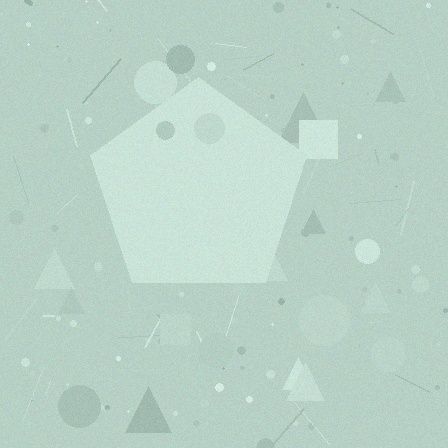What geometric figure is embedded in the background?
A pentagon is embedded in the background.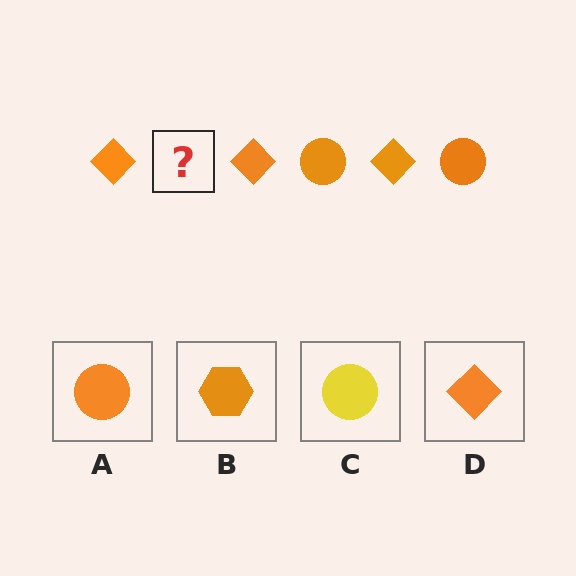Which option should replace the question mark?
Option A.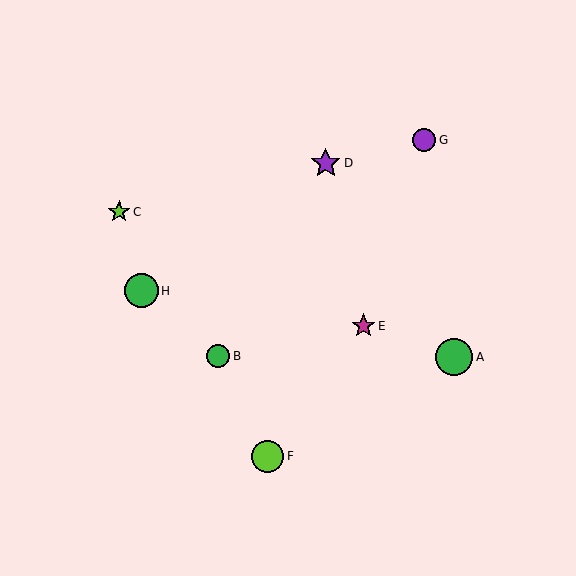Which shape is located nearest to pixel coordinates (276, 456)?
The lime circle (labeled F) at (267, 456) is nearest to that location.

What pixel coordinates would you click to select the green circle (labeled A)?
Click at (454, 357) to select the green circle A.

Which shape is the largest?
The green circle (labeled A) is the largest.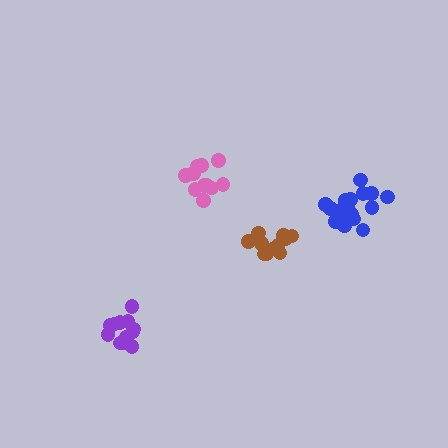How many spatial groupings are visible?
There are 4 spatial groupings.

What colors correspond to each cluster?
The clusters are colored: blue, pink, brown, purple.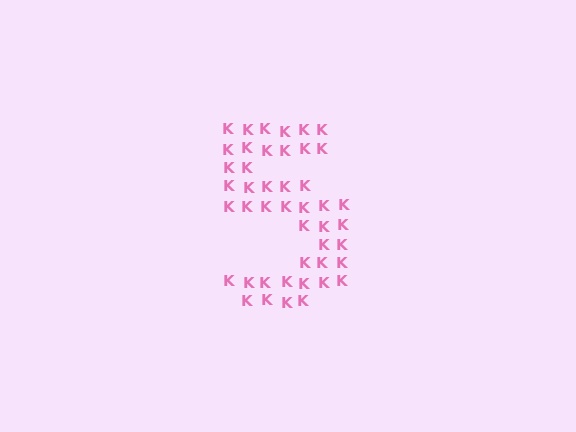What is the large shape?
The large shape is the digit 5.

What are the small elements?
The small elements are letter K's.